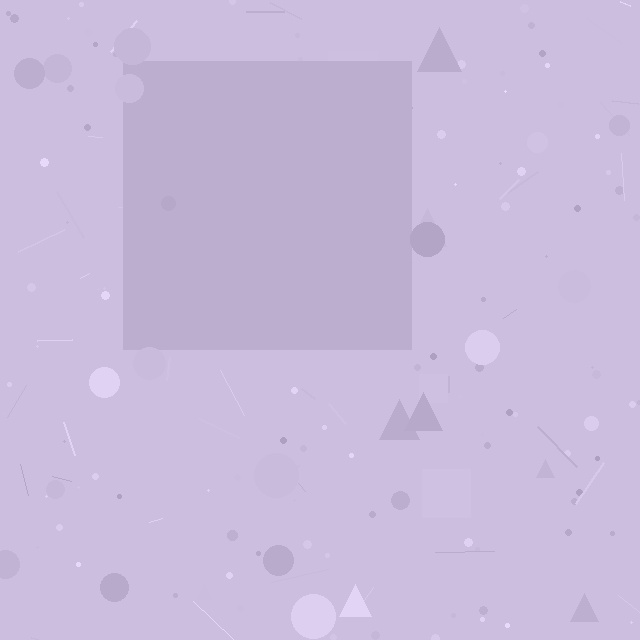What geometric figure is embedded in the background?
A square is embedded in the background.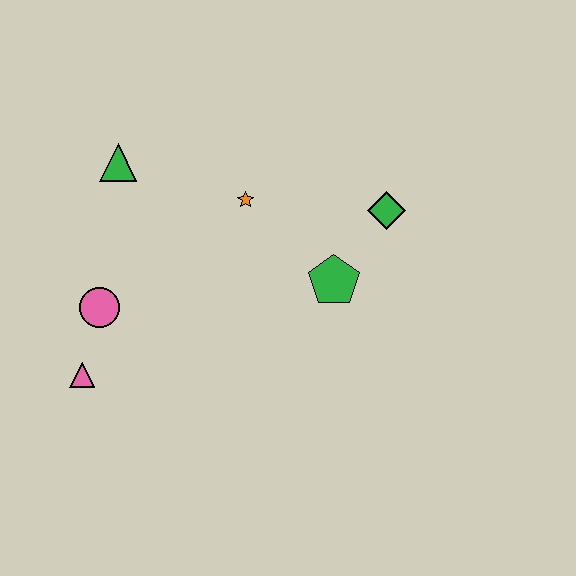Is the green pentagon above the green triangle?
No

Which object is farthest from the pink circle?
The green diamond is farthest from the pink circle.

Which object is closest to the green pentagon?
The green diamond is closest to the green pentagon.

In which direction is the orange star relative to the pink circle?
The orange star is to the right of the pink circle.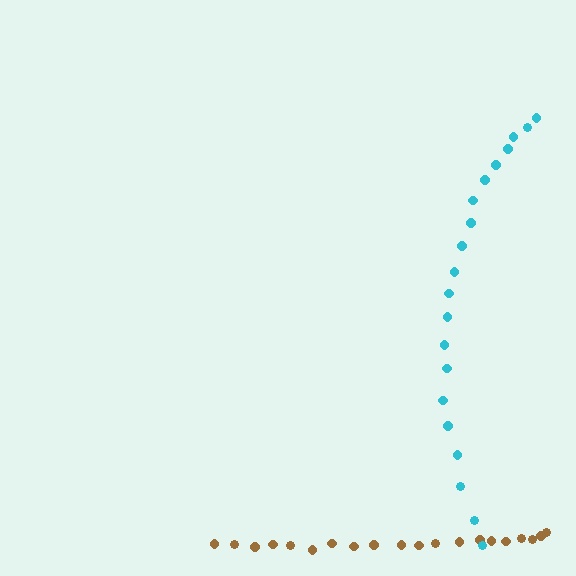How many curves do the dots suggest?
There are 2 distinct paths.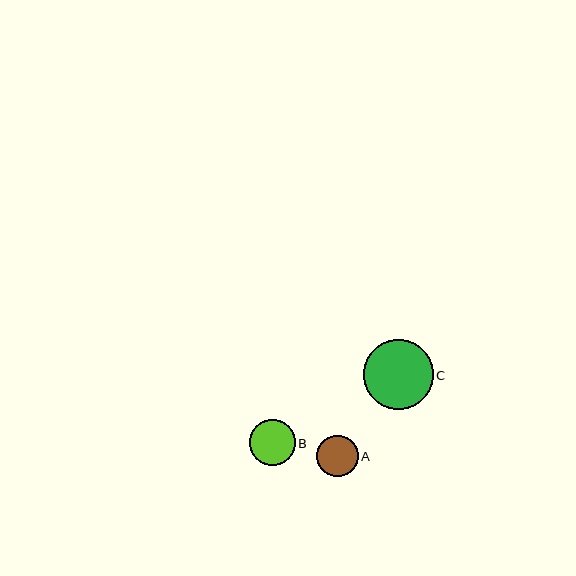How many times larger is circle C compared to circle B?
Circle C is approximately 1.5 times the size of circle B.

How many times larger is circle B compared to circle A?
Circle B is approximately 1.1 times the size of circle A.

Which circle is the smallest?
Circle A is the smallest with a size of approximately 41 pixels.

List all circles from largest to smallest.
From largest to smallest: C, B, A.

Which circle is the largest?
Circle C is the largest with a size of approximately 70 pixels.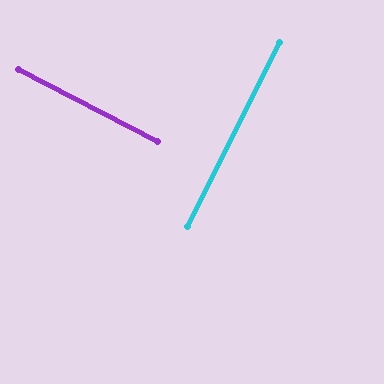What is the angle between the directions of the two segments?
Approximately 89 degrees.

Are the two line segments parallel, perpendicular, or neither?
Perpendicular — they meet at approximately 89°.